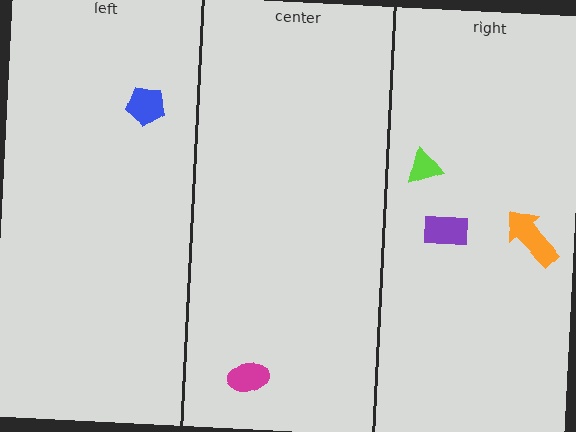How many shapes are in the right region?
3.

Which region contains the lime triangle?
The right region.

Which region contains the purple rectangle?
The right region.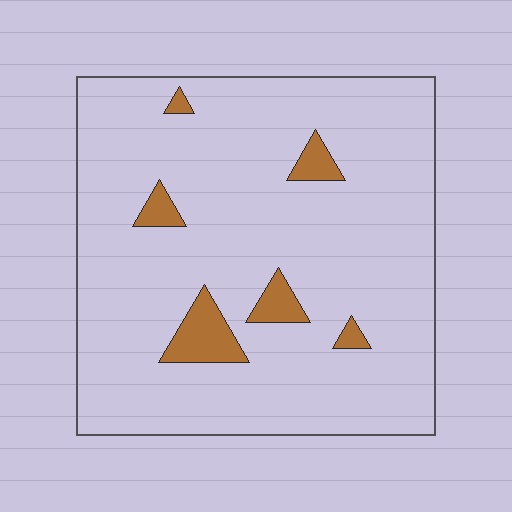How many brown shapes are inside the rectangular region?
6.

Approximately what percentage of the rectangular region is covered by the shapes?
Approximately 5%.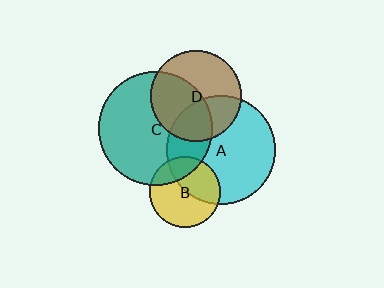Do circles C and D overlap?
Yes.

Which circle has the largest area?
Circle C (teal).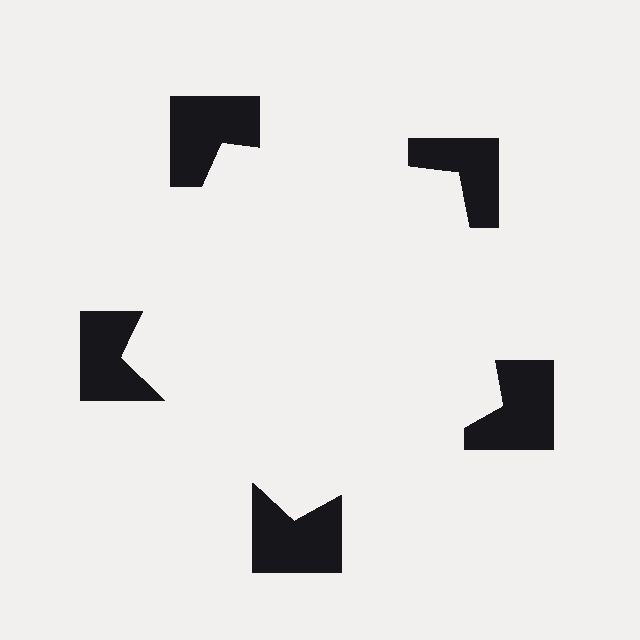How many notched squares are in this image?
There are 5 — one at each vertex of the illusory pentagon.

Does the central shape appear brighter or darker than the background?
It typically appears slightly brighter than the background, even though no actual brightness change is drawn.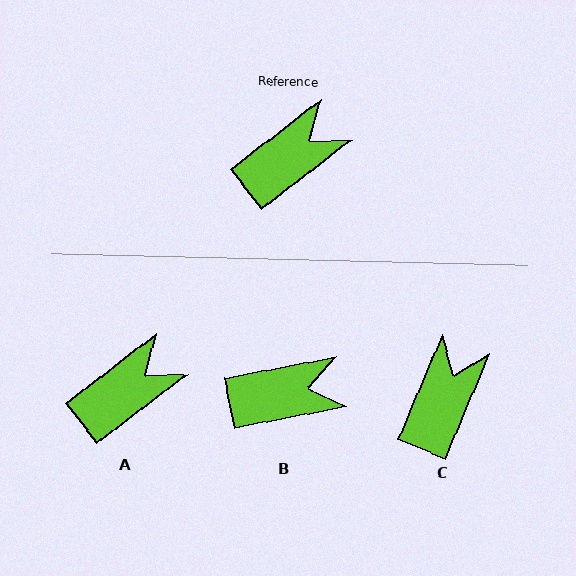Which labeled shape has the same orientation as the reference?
A.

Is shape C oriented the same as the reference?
No, it is off by about 30 degrees.